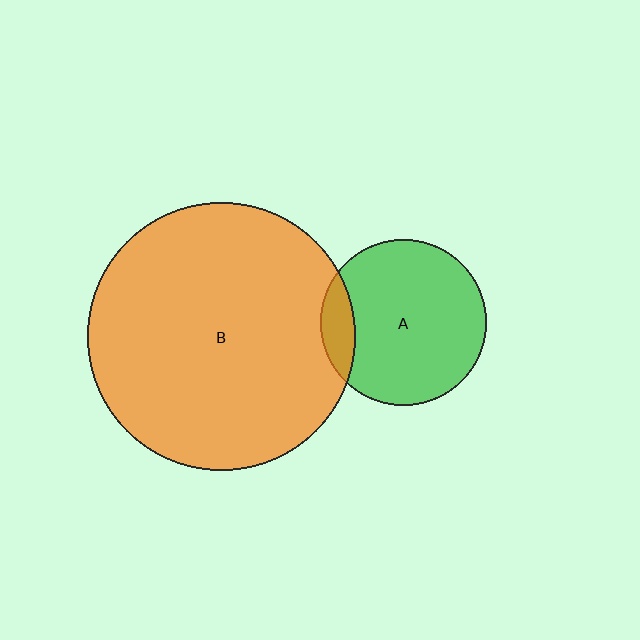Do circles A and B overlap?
Yes.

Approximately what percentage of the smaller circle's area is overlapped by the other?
Approximately 10%.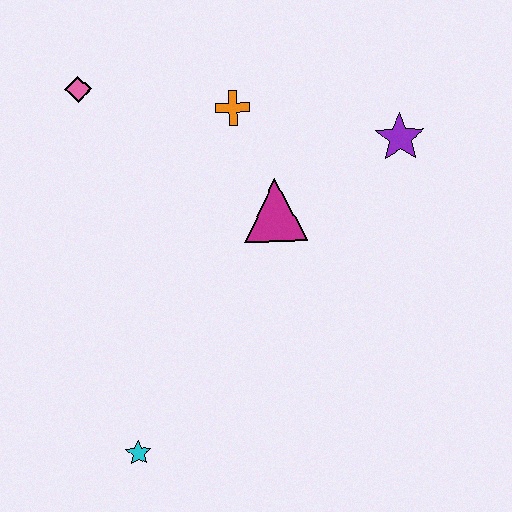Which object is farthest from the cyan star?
The purple star is farthest from the cyan star.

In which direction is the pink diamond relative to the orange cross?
The pink diamond is to the left of the orange cross.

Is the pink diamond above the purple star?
Yes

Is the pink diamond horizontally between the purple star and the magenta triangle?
No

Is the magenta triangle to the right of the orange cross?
Yes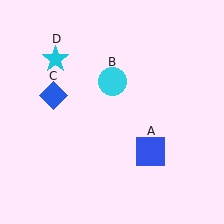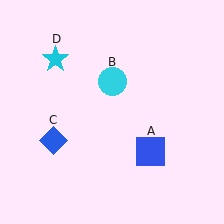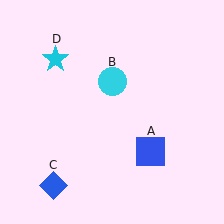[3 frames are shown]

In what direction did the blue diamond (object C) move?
The blue diamond (object C) moved down.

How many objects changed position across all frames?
1 object changed position: blue diamond (object C).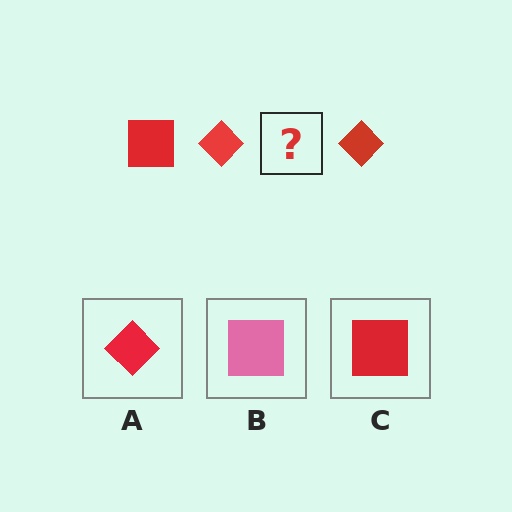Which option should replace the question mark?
Option C.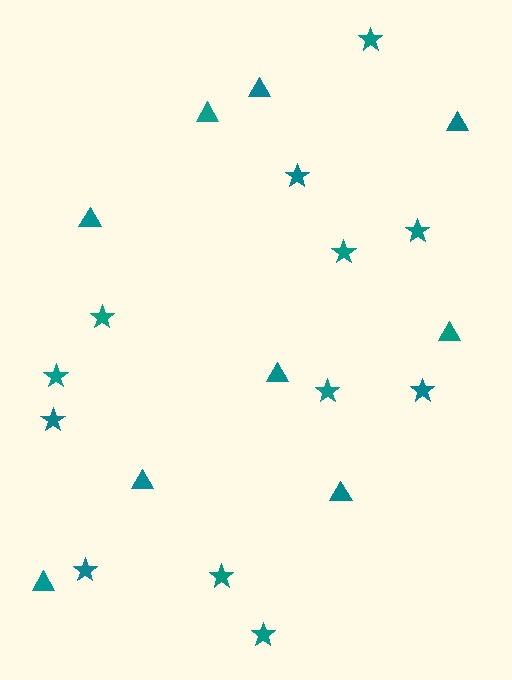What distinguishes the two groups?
There are 2 groups: one group of stars (12) and one group of triangles (9).